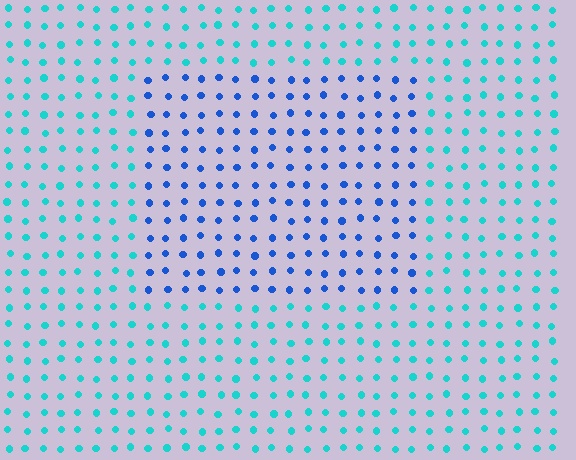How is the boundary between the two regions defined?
The boundary is defined purely by a slight shift in hue (about 43 degrees). Spacing, size, and orientation are identical on both sides.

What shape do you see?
I see a rectangle.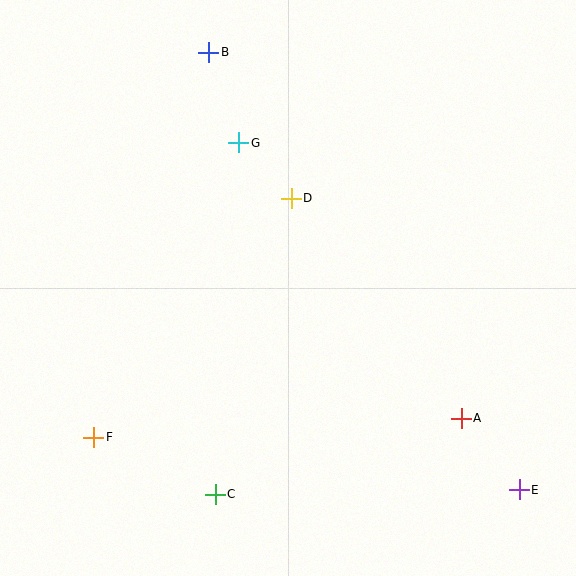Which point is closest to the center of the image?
Point D at (291, 198) is closest to the center.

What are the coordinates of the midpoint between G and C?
The midpoint between G and C is at (227, 319).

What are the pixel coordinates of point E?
Point E is at (519, 490).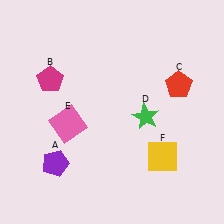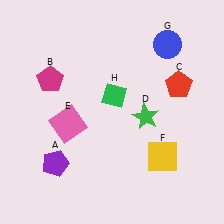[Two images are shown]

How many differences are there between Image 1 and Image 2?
There are 2 differences between the two images.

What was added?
A blue circle (G), a green diamond (H) were added in Image 2.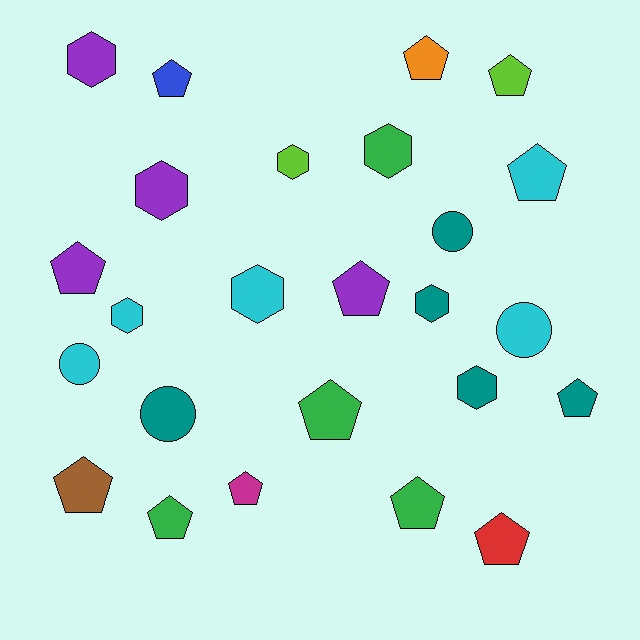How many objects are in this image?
There are 25 objects.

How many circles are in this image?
There are 4 circles.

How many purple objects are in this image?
There are 4 purple objects.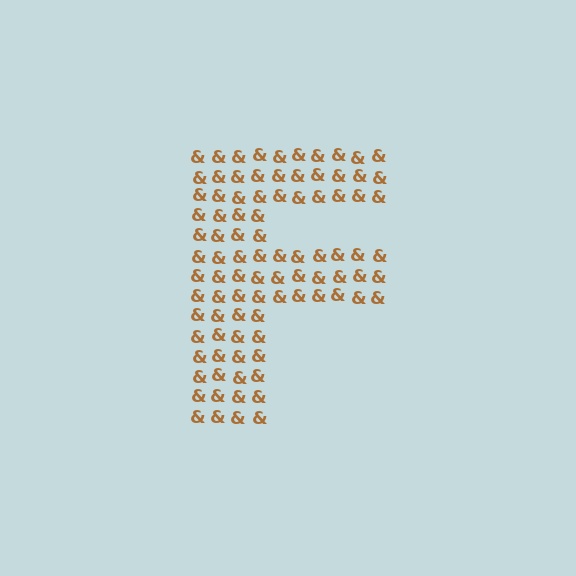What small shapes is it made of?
It is made of small ampersands.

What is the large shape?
The large shape is the letter F.